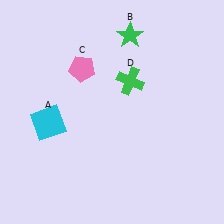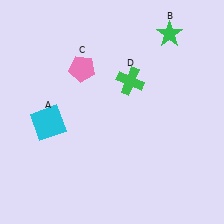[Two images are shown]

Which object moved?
The green star (B) moved right.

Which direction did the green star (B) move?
The green star (B) moved right.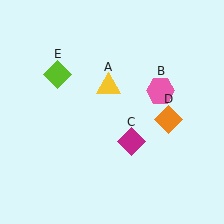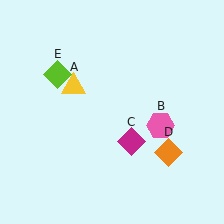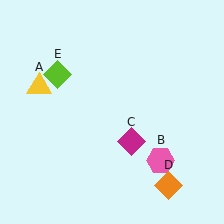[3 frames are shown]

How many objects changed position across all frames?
3 objects changed position: yellow triangle (object A), pink hexagon (object B), orange diamond (object D).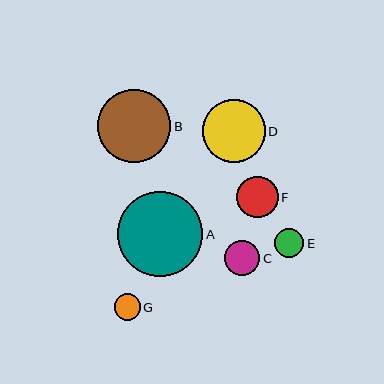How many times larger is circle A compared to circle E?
Circle A is approximately 2.9 times the size of circle E.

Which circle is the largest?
Circle A is the largest with a size of approximately 85 pixels.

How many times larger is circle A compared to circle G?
Circle A is approximately 3.3 times the size of circle G.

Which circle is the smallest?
Circle G is the smallest with a size of approximately 26 pixels.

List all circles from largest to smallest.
From largest to smallest: A, B, D, F, C, E, G.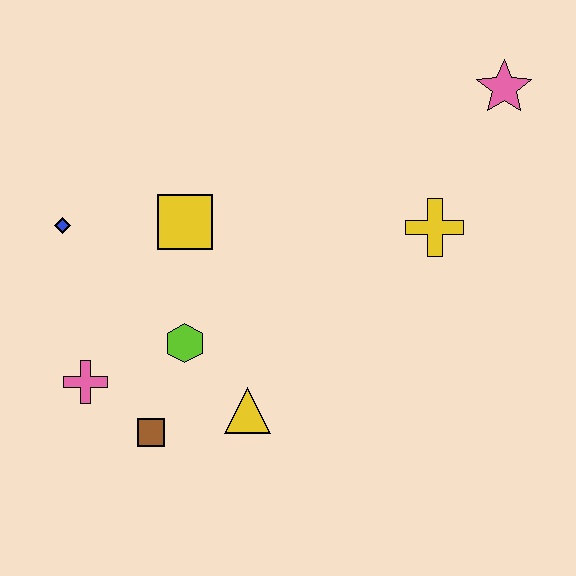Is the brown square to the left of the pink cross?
No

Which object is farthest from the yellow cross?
The pink cross is farthest from the yellow cross.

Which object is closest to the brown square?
The pink cross is closest to the brown square.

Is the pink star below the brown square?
No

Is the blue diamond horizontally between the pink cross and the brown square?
No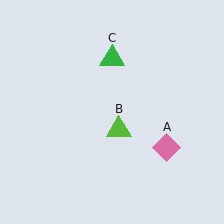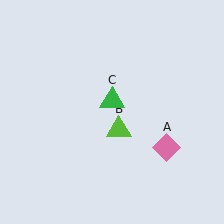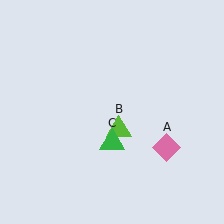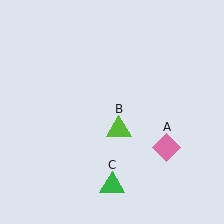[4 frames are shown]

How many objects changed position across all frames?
1 object changed position: green triangle (object C).